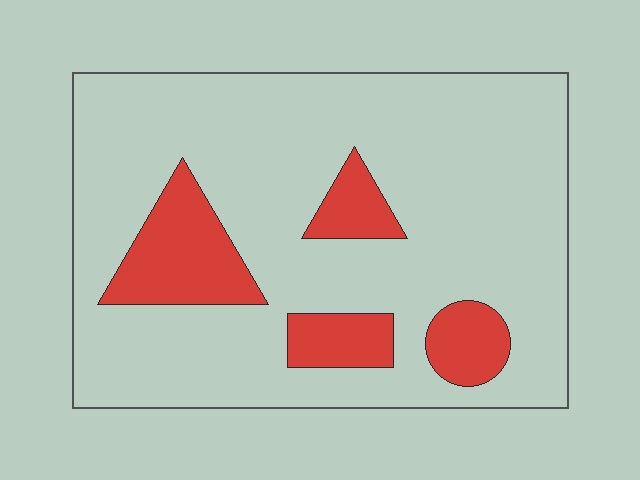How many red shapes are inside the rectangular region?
4.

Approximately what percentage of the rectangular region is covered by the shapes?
Approximately 20%.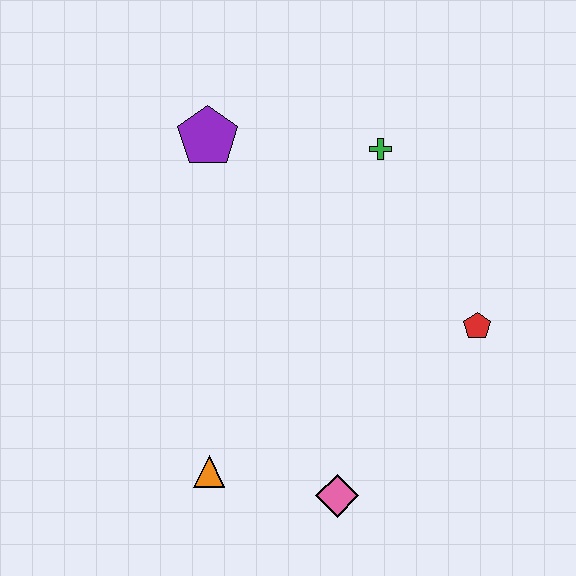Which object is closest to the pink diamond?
The orange triangle is closest to the pink diamond.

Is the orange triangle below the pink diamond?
No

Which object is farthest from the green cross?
The orange triangle is farthest from the green cross.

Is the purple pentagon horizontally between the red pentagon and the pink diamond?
No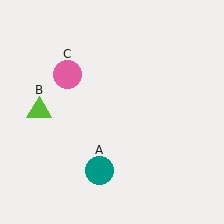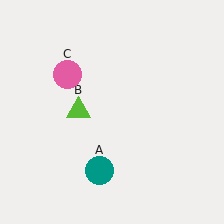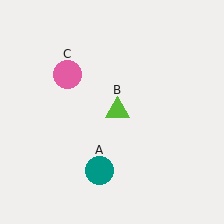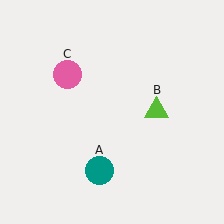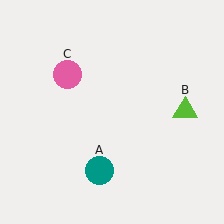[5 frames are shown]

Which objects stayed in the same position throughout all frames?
Teal circle (object A) and pink circle (object C) remained stationary.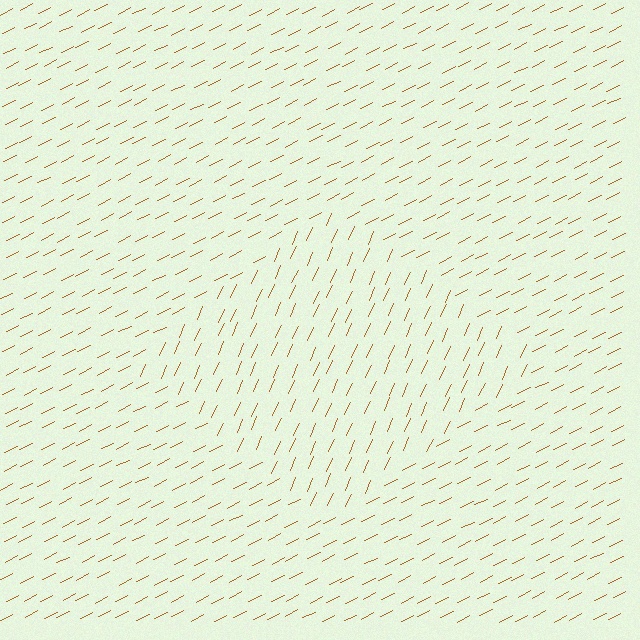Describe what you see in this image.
The image is filled with small brown line segments. A diamond region in the image has lines oriented differently from the surrounding lines, creating a visible texture boundary.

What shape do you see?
I see a diamond.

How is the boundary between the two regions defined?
The boundary is defined purely by a change in line orientation (approximately 39 degrees difference). All lines are the same color and thickness.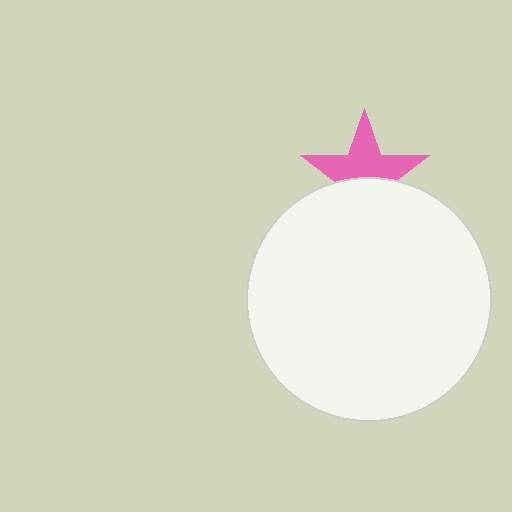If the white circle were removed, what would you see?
You would see the complete pink star.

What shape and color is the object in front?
The object in front is a white circle.